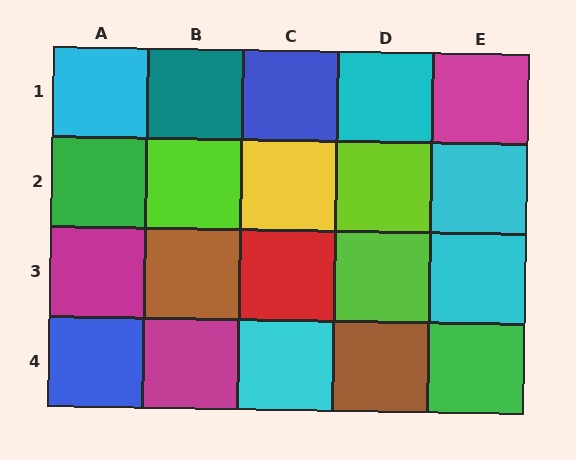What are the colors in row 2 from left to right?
Green, lime, yellow, lime, cyan.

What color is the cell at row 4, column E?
Green.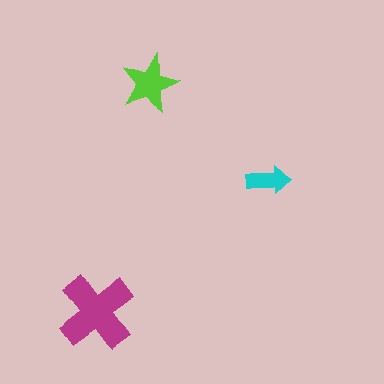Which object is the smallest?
The cyan arrow.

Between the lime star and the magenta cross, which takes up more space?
The magenta cross.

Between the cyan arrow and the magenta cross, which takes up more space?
The magenta cross.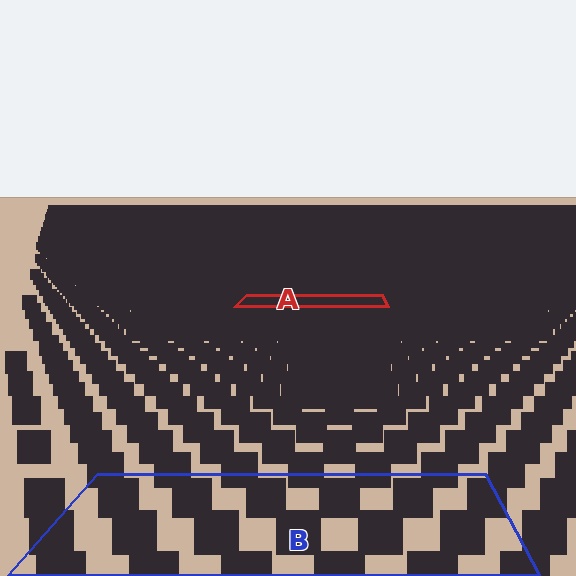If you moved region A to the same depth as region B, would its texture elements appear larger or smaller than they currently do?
They would appear larger. At a closer depth, the same texture elements are projected at a bigger on-screen size.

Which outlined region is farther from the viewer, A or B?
Region A is farther from the viewer — the texture elements inside it appear smaller and more densely packed.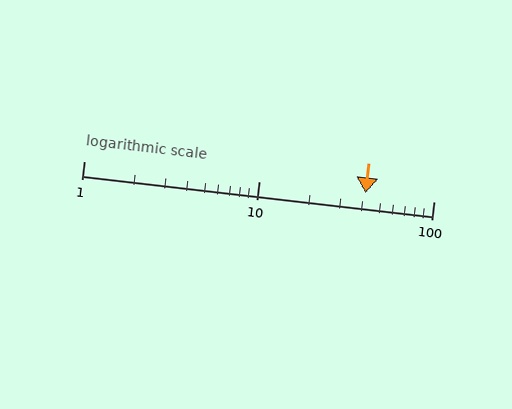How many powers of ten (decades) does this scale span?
The scale spans 2 decades, from 1 to 100.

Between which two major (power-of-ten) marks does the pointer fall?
The pointer is between 10 and 100.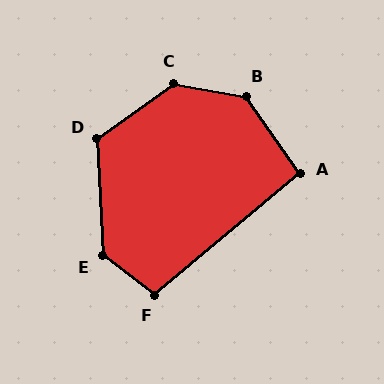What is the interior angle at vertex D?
Approximately 122 degrees (obtuse).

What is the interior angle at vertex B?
Approximately 135 degrees (obtuse).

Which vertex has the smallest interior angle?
A, at approximately 95 degrees.